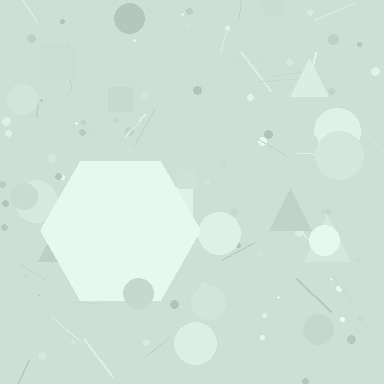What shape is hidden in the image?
A hexagon is hidden in the image.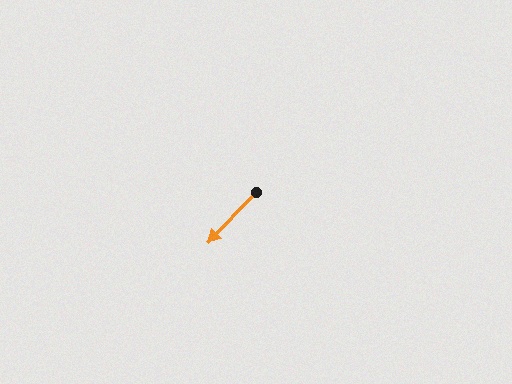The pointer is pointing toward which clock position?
Roughly 7 o'clock.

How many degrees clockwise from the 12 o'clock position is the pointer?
Approximately 224 degrees.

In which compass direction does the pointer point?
Southwest.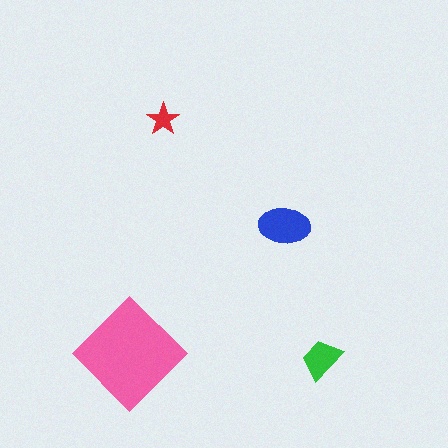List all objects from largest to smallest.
The pink diamond, the blue ellipse, the green trapezoid, the red star.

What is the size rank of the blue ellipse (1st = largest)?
2nd.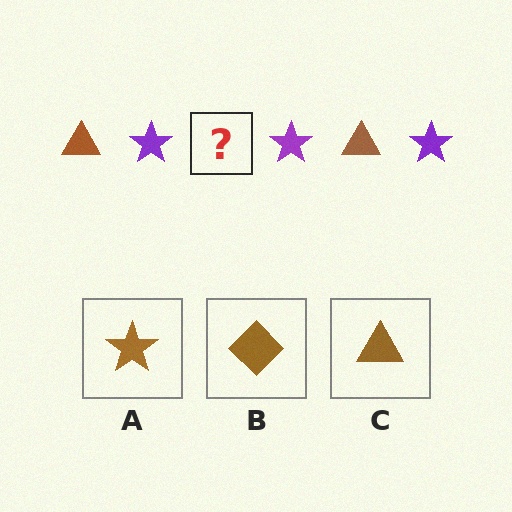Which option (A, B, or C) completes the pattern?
C.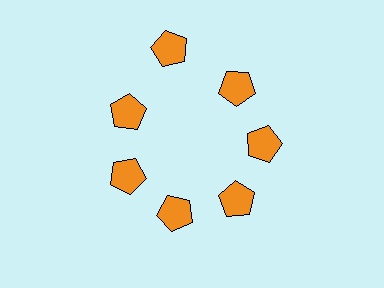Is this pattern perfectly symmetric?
No. The 7 orange pentagons are arranged in a ring, but one element near the 12 o'clock position is pushed outward from the center, breaking the 7-fold rotational symmetry.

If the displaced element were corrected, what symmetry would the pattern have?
It would have 7-fold rotational symmetry — the pattern would map onto itself every 51 degrees.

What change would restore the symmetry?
The symmetry would be restored by moving it inward, back onto the ring so that all 7 pentagons sit at equal angles and equal distance from the center.